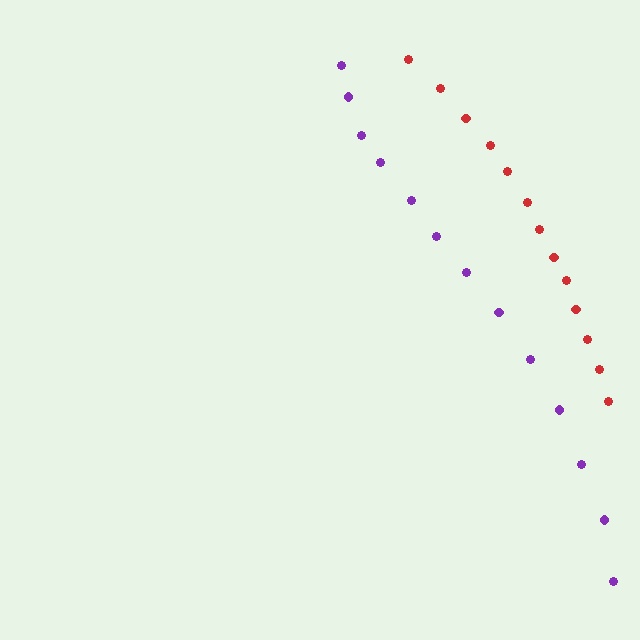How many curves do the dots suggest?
There are 2 distinct paths.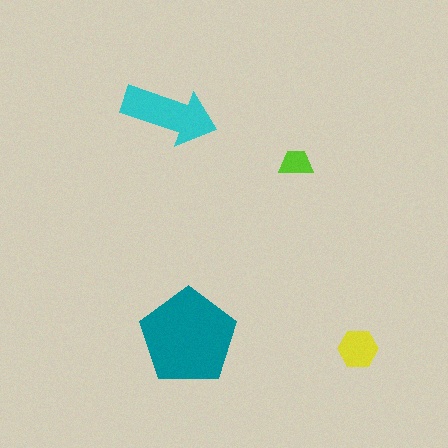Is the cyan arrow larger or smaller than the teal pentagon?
Smaller.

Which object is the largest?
The teal pentagon.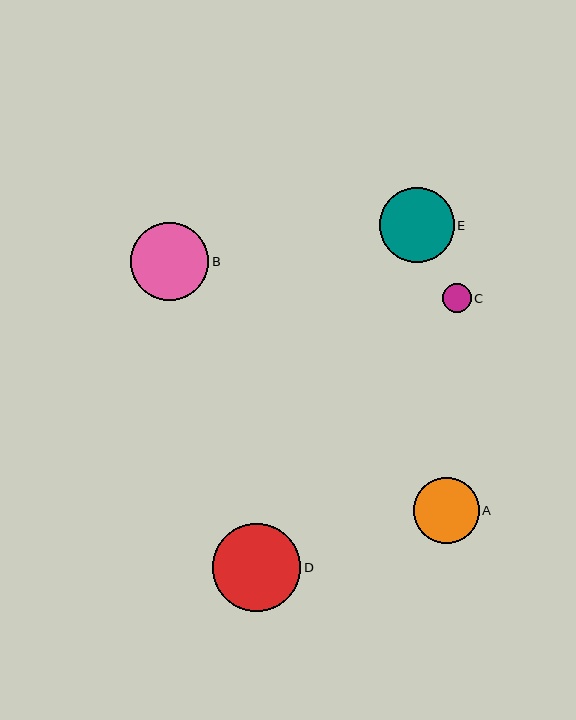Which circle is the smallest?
Circle C is the smallest with a size of approximately 29 pixels.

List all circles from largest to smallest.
From largest to smallest: D, B, E, A, C.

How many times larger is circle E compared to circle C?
Circle E is approximately 2.6 times the size of circle C.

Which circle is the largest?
Circle D is the largest with a size of approximately 88 pixels.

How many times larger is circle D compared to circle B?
Circle D is approximately 1.1 times the size of circle B.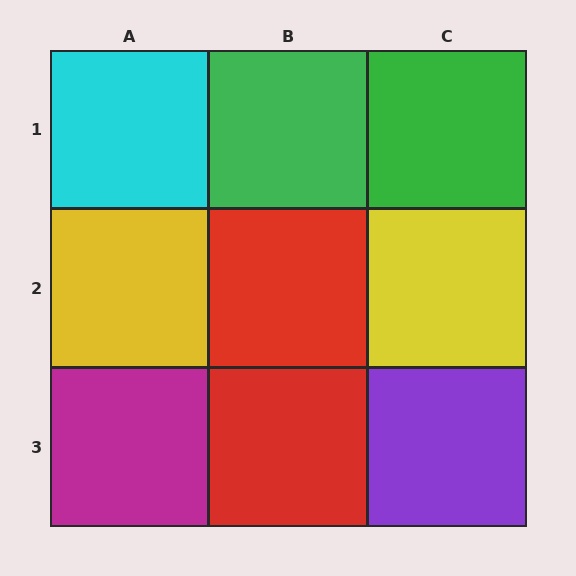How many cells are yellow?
2 cells are yellow.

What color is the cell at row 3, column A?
Magenta.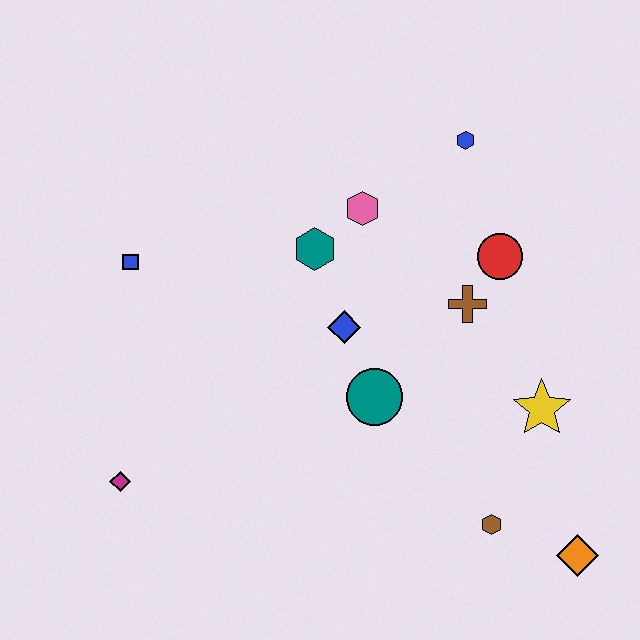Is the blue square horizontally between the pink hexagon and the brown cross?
No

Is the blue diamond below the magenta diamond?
No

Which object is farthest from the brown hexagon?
The blue square is farthest from the brown hexagon.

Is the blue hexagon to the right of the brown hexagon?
No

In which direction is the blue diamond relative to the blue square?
The blue diamond is to the right of the blue square.